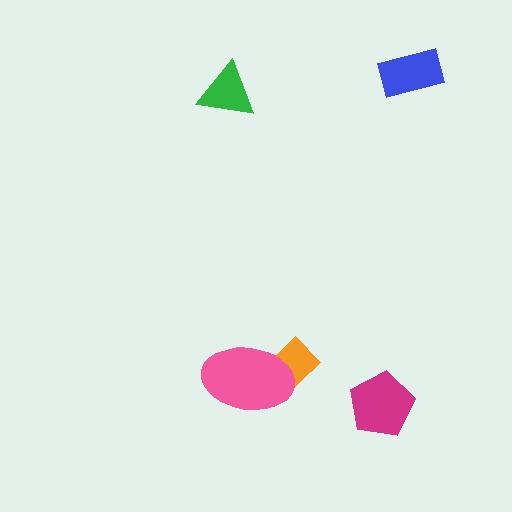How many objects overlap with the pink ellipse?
1 object overlaps with the pink ellipse.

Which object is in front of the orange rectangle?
The pink ellipse is in front of the orange rectangle.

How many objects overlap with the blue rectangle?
0 objects overlap with the blue rectangle.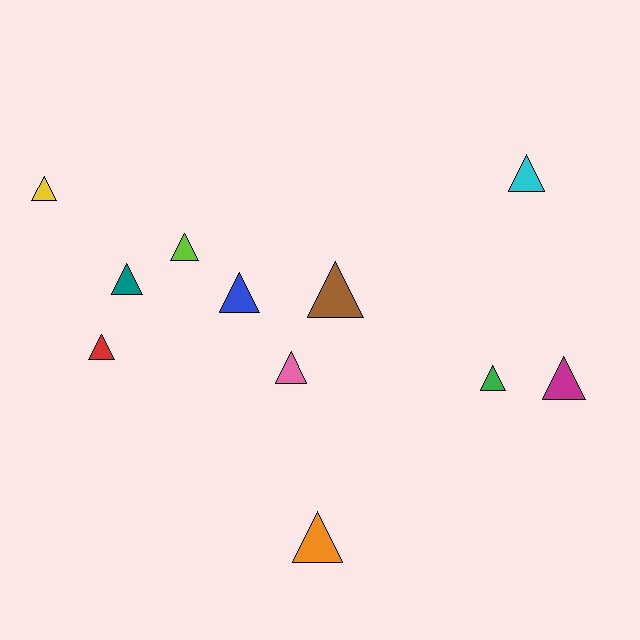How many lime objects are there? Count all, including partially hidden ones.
There is 1 lime object.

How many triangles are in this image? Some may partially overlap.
There are 11 triangles.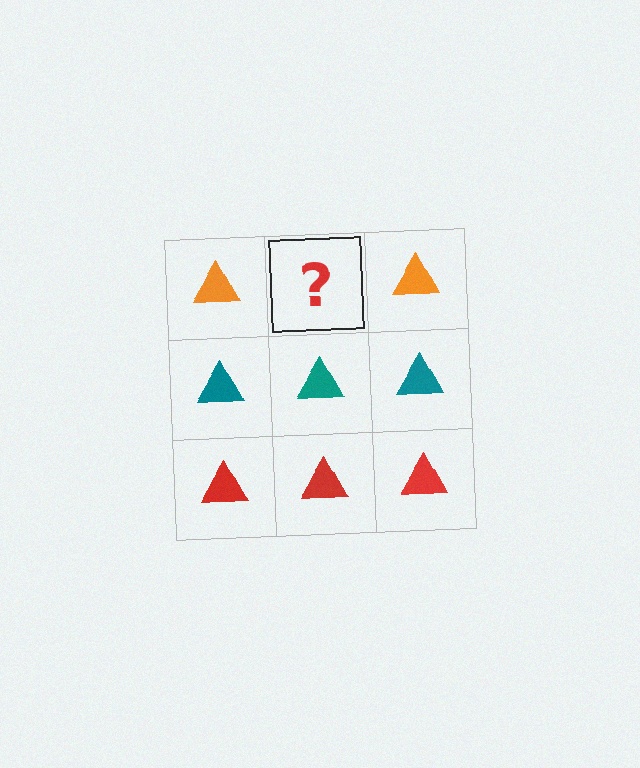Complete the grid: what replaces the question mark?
The question mark should be replaced with an orange triangle.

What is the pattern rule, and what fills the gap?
The rule is that each row has a consistent color. The gap should be filled with an orange triangle.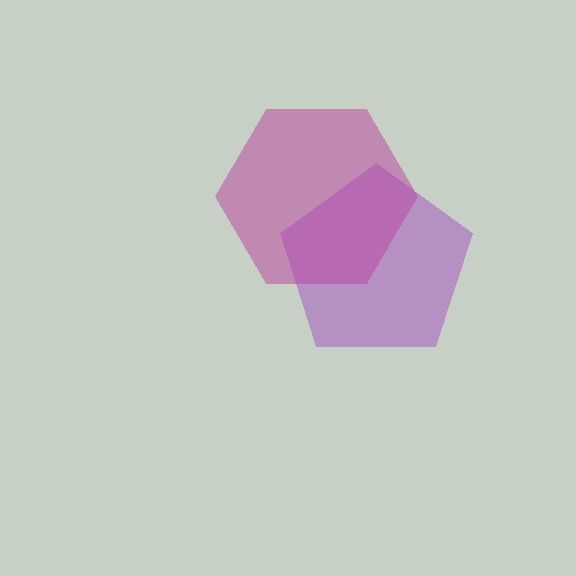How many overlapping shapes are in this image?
There are 2 overlapping shapes in the image.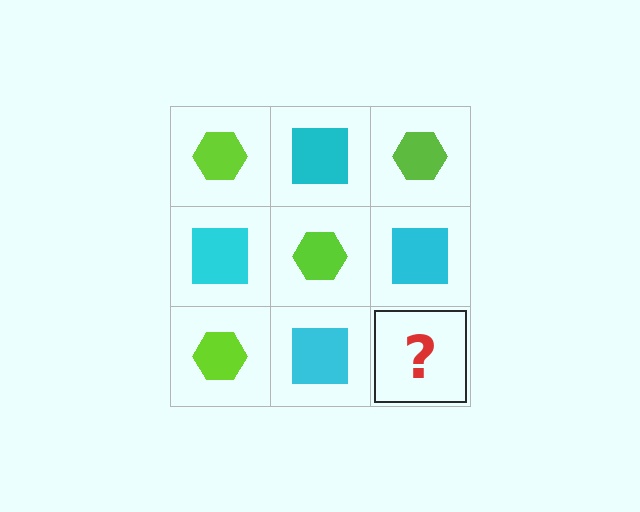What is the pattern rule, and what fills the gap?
The rule is that it alternates lime hexagon and cyan square in a checkerboard pattern. The gap should be filled with a lime hexagon.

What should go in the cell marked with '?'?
The missing cell should contain a lime hexagon.